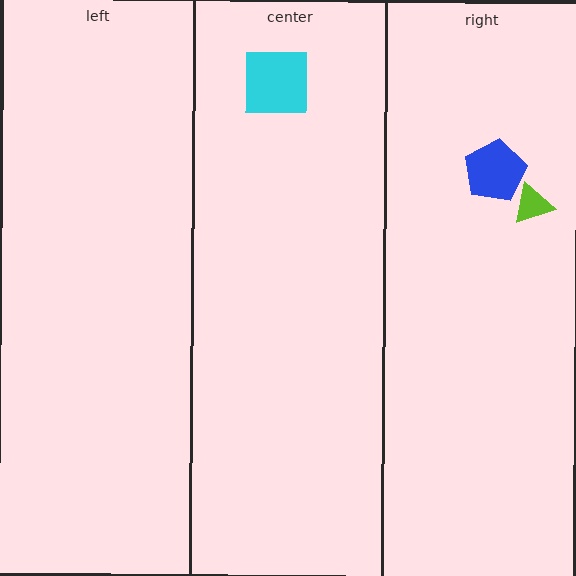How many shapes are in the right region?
2.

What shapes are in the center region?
The cyan square.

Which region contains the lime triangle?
The right region.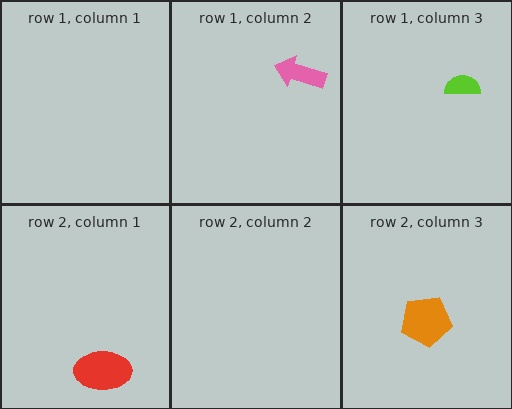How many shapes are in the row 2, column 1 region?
1.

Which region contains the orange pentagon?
The row 2, column 3 region.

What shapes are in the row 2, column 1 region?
The red ellipse.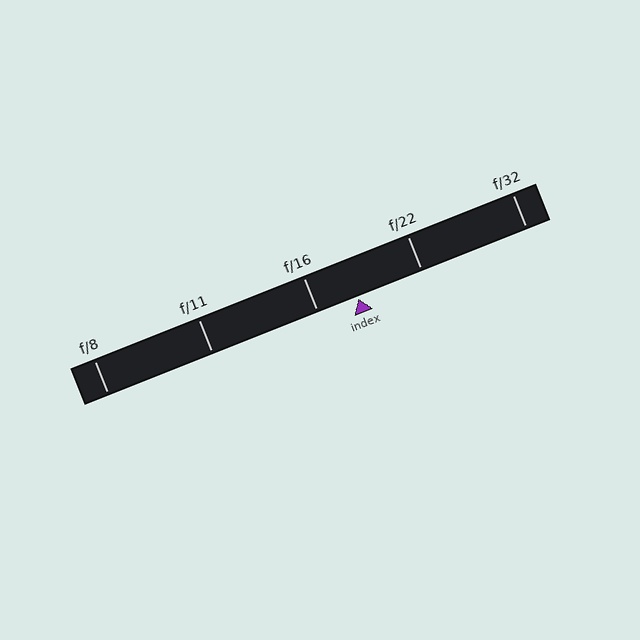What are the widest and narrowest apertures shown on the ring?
The widest aperture shown is f/8 and the narrowest is f/32.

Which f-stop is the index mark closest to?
The index mark is closest to f/16.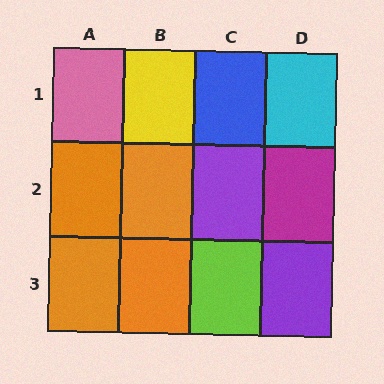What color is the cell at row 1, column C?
Blue.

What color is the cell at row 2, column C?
Purple.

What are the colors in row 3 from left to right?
Orange, orange, lime, purple.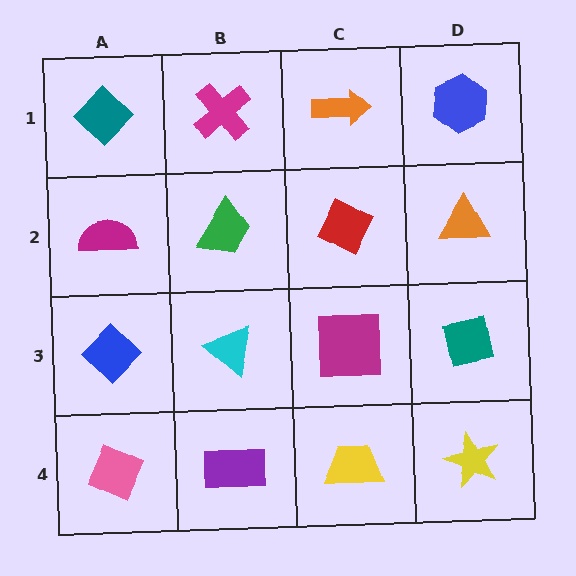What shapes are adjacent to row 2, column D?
A blue hexagon (row 1, column D), a teal square (row 3, column D), a red diamond (row 2, column C).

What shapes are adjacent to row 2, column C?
An orange arrow (row 1, column C), a magenta square (row 3, column C), a green trapezoid (row 2, column B), an orange triangle (row 2, column D).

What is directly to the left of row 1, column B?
A teal diamond.